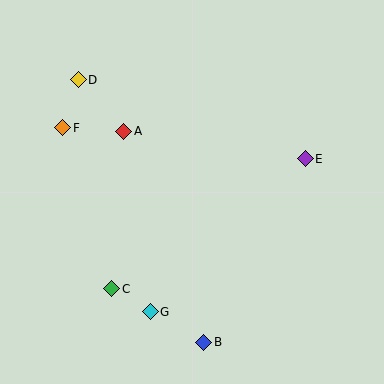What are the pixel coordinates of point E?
Point E is at (305, 159).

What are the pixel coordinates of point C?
Point C is at (112, 289).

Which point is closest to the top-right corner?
Point E is closest to the top-right corner.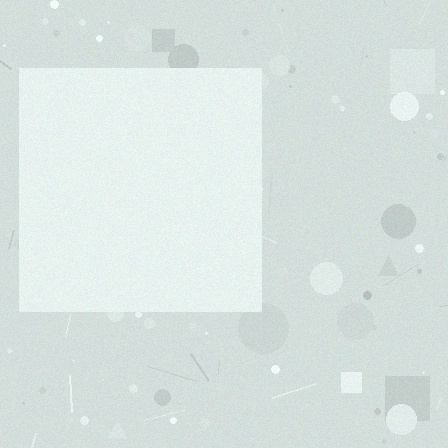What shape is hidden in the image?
A square is hidden in the image.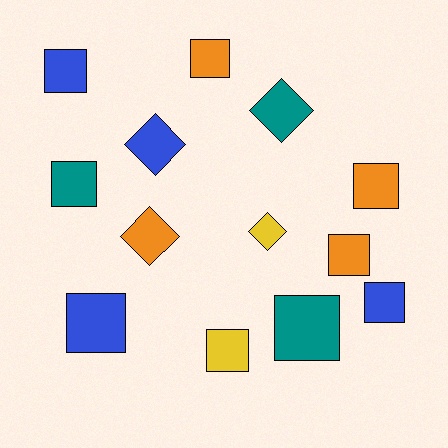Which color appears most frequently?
Orange, with 4 objects.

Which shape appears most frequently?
Square, with 9 objects.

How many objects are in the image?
There are 13 objects.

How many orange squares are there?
There are 3 orange squares.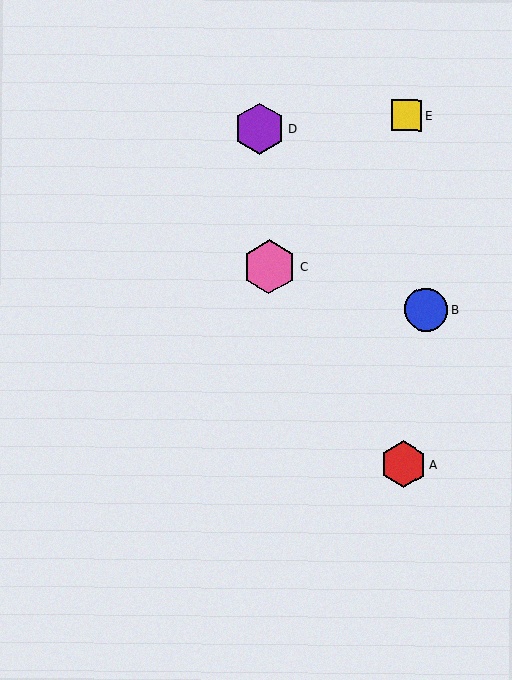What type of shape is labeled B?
Shape B is a blue circle.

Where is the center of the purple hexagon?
The center of the purple hexagon is at (259, 129).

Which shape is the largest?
The pink hexagon (labeled C) is the largest.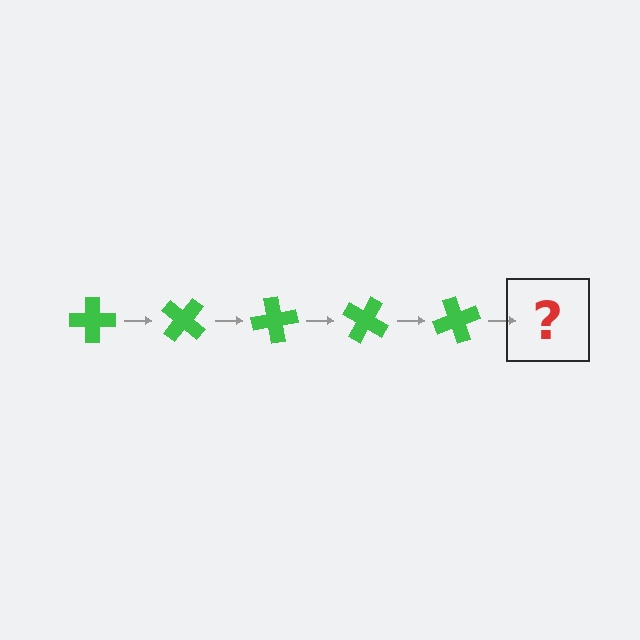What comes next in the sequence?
The next element should be a green cross rotated 200 degrees.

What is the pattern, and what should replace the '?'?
The pattern is that the cross rotates 40 degrees each step. The '?' should be a green cross rotated 200 degrees.